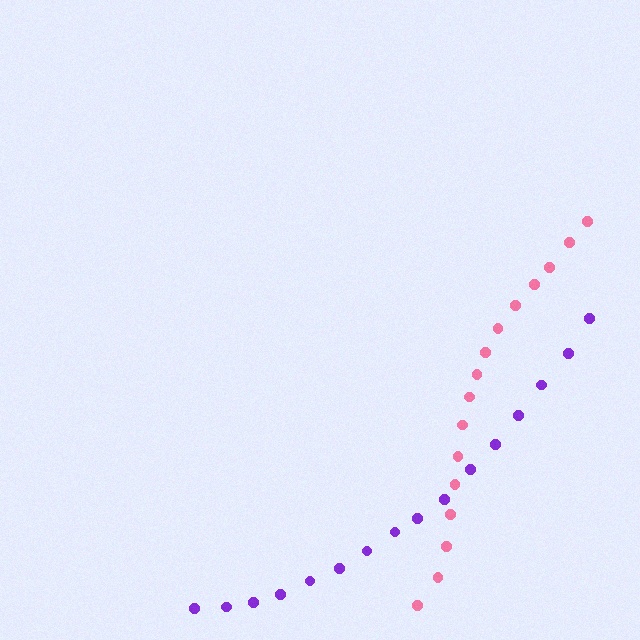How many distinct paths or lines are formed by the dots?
There are 2 distinct paths.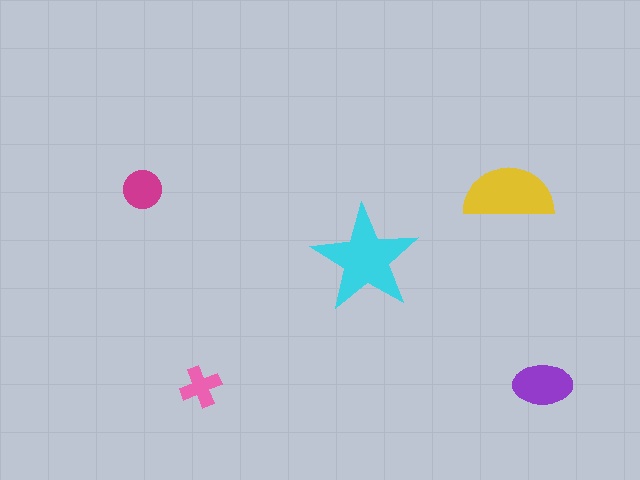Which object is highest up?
The magenta circle is topmost.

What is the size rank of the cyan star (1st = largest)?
1st.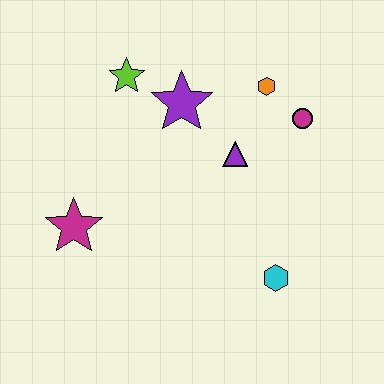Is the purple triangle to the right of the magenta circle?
No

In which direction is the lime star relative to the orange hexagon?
The lime star is to the left of the orange hexagon.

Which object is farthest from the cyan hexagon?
The lime star is farthest from the cyan hexagon.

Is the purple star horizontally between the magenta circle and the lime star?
Yes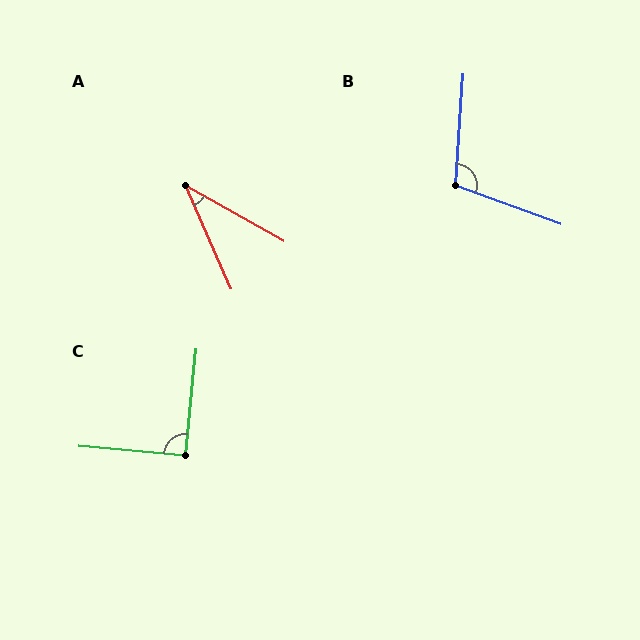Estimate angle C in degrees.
Approximately 91 degrees.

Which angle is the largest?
B, at approximately 106 degrees.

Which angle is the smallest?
A, at approximately 36 degrees.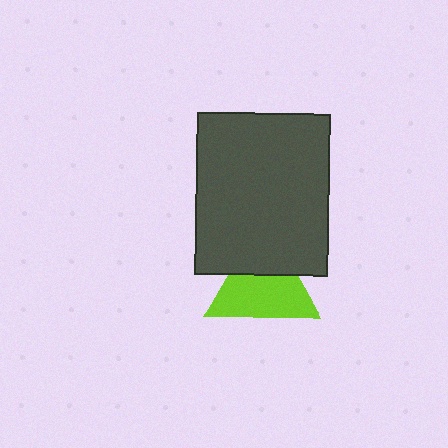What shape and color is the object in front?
The object in front is a dark gray rectangle.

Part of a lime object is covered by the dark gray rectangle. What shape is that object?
It is a triangle.